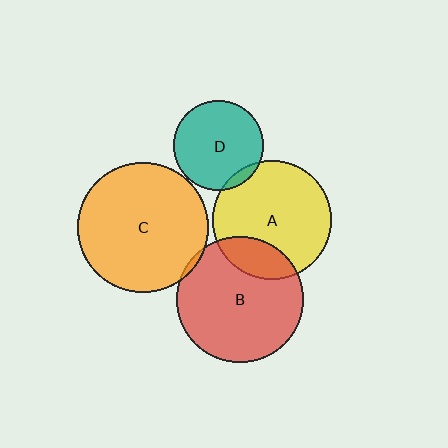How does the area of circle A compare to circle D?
Approximately 1.8 times.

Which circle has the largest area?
Circle C (orange).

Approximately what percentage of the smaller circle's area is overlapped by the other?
Approximately 5%.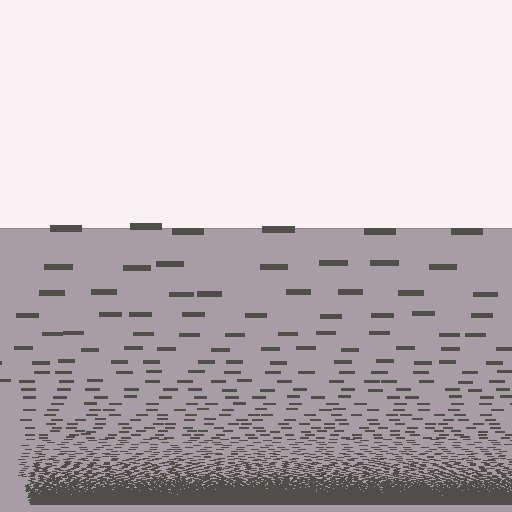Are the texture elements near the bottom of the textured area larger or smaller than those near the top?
Smaller. The gradient is inverted — elements near the bottom are smaller and denser.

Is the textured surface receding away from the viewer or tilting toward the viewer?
The surface appears to tilt toward the viewer. Texture elements get larger and sparser toward the top.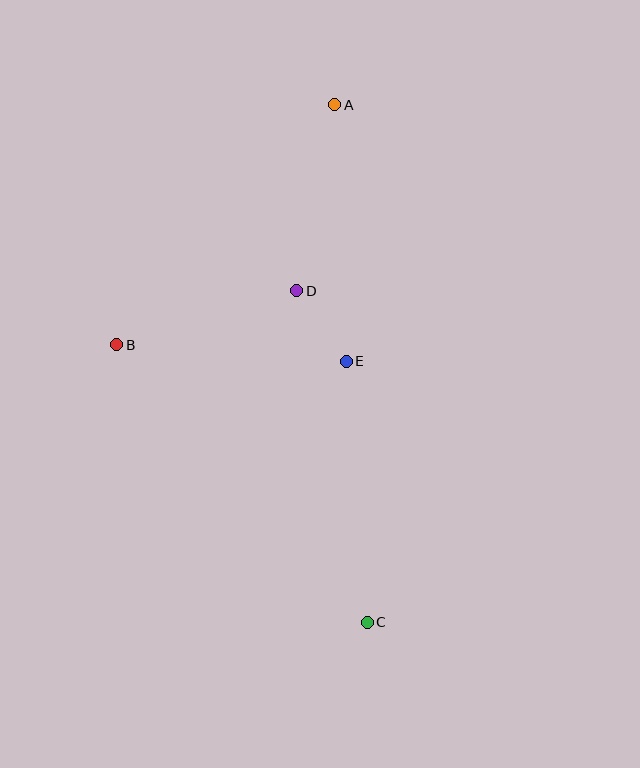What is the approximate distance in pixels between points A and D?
The distance between A and D is approximately 190 pixels.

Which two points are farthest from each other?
Points A and C are farthest from each other.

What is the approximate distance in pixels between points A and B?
The distance between A and B is approximately 324 pixels.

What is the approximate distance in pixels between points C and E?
The distance between C and E is approximately 262 pixels.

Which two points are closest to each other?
Points D and E are closest to each other.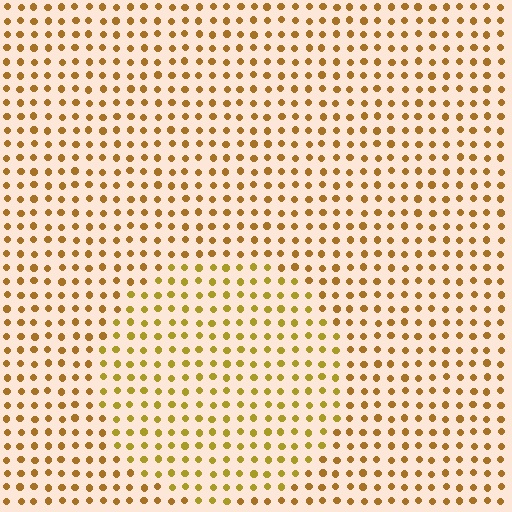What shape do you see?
I see a circle.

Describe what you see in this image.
The image is filled with small brown elements in a uniform arrangement. A circle-shaped region is visible where the elements are tinted to a slightly different hue, forming a subtle color boundary.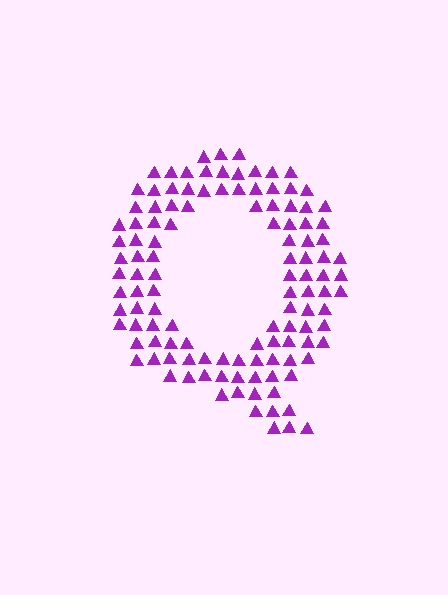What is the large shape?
The large shape is the letter Q.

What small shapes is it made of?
It is made of small triangles.